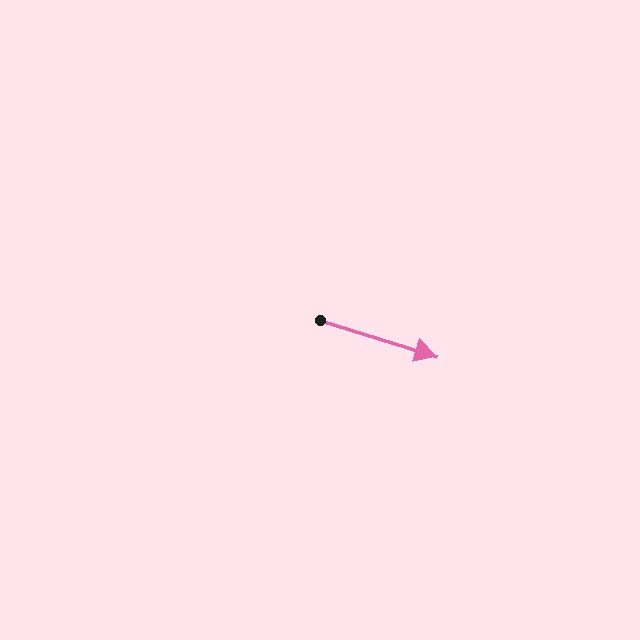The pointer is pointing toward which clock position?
Roughly 4 o'clock.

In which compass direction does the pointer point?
East.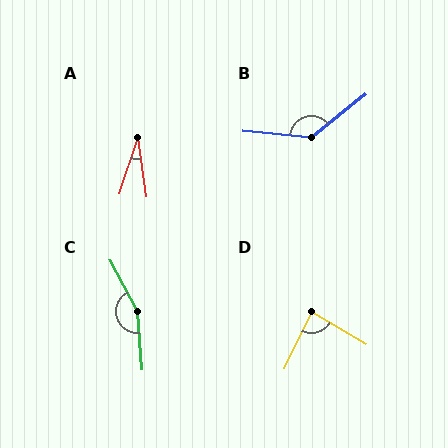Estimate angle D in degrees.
Approximately 85 degrees.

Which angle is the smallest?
A, at approximately 26 degrees.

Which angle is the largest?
C, at approximately 157 degrees.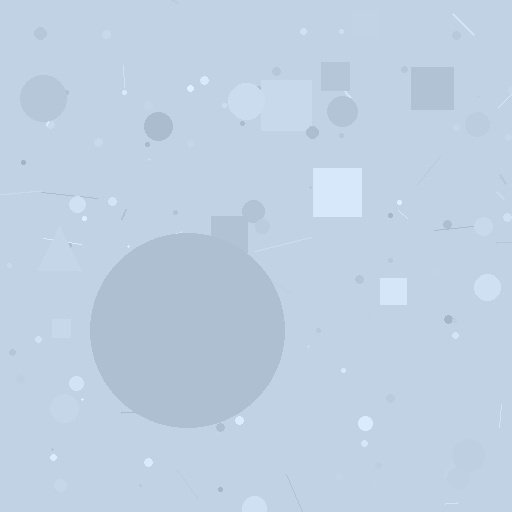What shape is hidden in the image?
A circle is hidden in the image.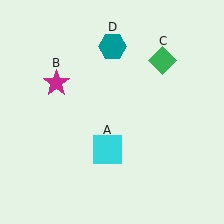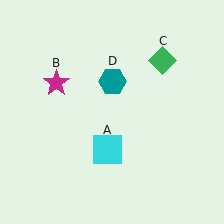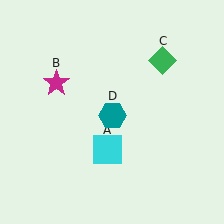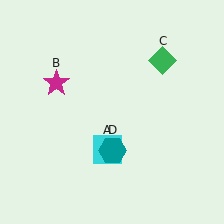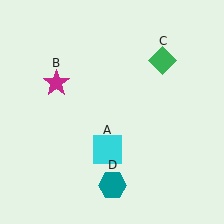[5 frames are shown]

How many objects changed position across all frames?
1 object changed position: teal hexagon (object D).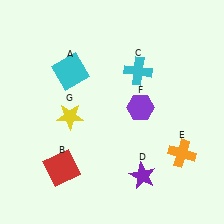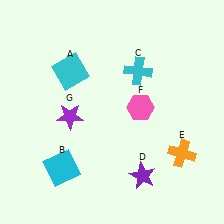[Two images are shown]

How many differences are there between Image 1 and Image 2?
There are 3 differences between the two images.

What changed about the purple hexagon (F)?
In Image 1, F is purple. In Image 2, it changed to pink.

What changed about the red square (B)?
In Image 1, B is red. In Image 2, it changed to cyan.